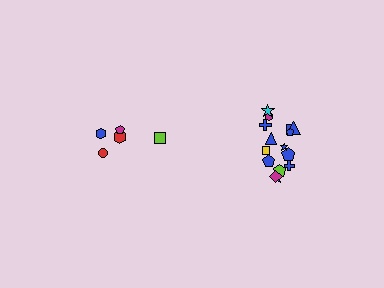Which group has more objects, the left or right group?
The right group.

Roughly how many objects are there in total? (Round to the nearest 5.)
Roughly 20 objects in total.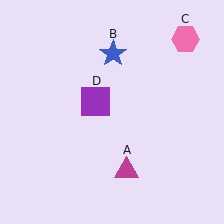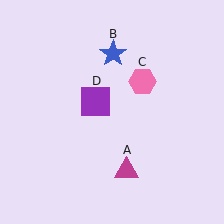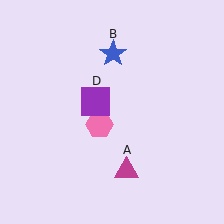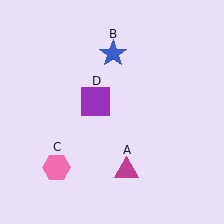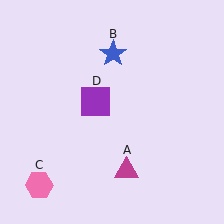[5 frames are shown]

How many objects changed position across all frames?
1 object changed position: pink hexagon (object C).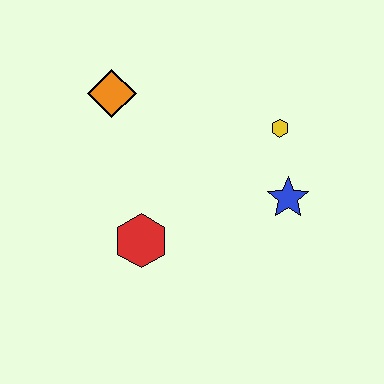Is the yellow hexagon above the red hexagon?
Yes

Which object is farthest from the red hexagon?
The yellow hexagon is farthest from the red hexagon.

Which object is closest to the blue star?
The yellow hexagon is closest to the blue star.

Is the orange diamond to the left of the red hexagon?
Yes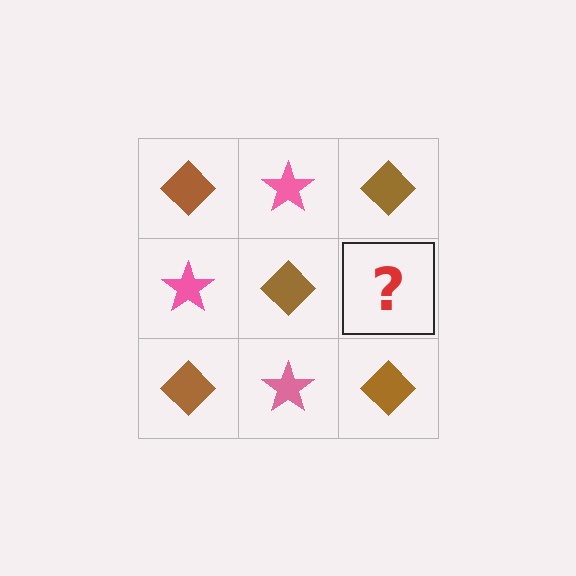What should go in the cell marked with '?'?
The missing cell should contain a pink star.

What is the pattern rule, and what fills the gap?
The rule is that it alternates brown diamond and pink star in a checkerboard pattern. The gap should be filled with a pink star.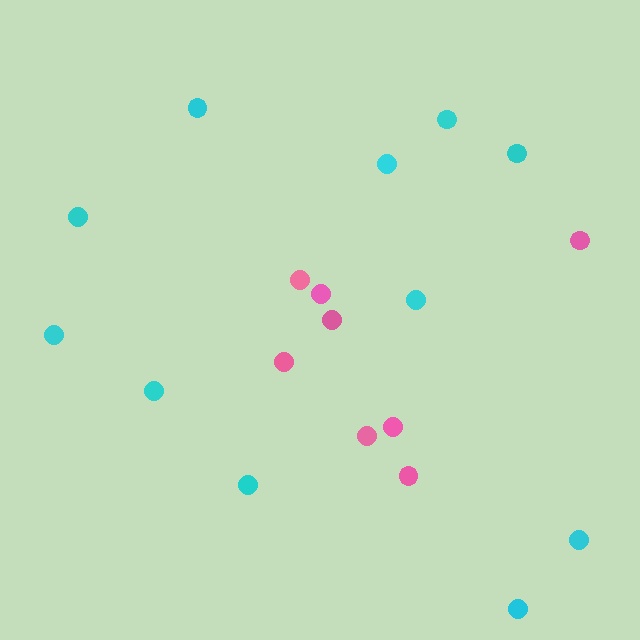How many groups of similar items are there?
There are 2 groups: one group of pink circles (8) and one group of cyan circles (11).